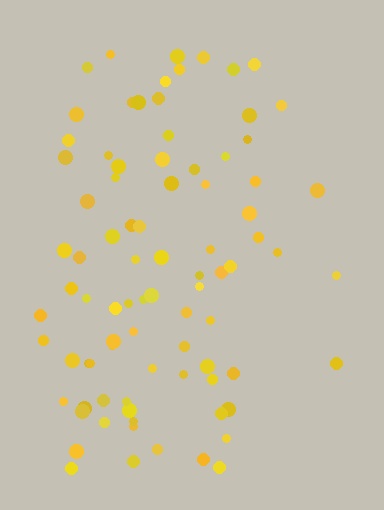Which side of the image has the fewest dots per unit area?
The right.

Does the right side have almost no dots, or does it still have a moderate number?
Still a moderate number, just noticeably fewer than the left.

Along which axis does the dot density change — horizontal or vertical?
Horizontal.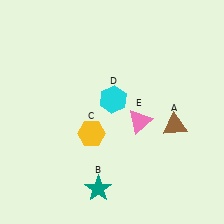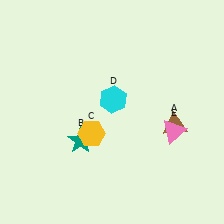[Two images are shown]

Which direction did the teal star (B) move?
The teal star (B) moved up.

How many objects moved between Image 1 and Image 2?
2 objects moved between the two images.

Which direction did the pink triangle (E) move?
The pink triangle (E) moved right.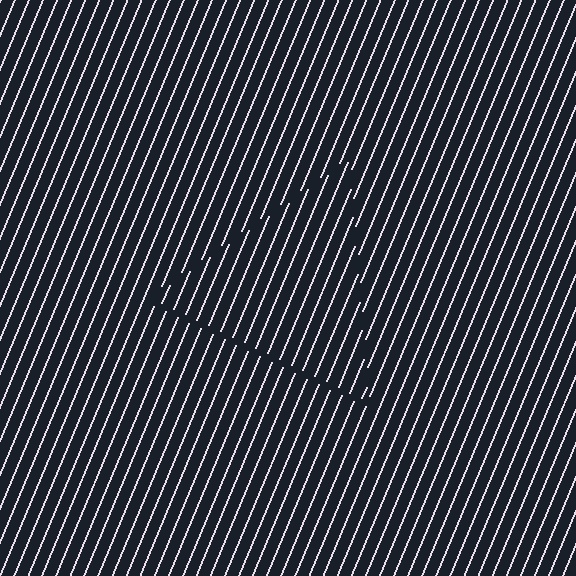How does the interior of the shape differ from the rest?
The interior of the shape contains the same grating, shifted by half a period — the contour is defined by the phase discontinuity where line-ends from the inner and outer gratings abut.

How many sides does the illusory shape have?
3 sides — the line-ends trace a triangle.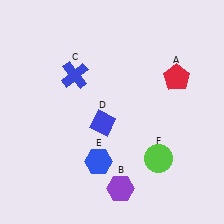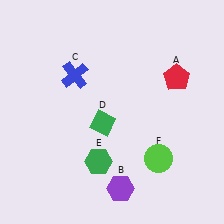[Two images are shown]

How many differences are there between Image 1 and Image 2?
There are 2 differences between the two images.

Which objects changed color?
D changed from blue to green. E changed from blue to green.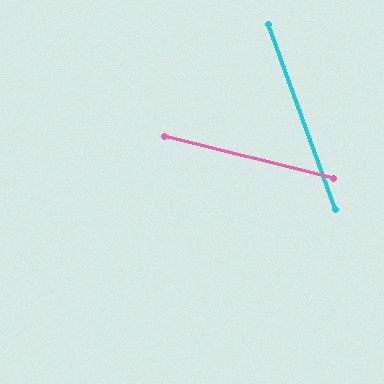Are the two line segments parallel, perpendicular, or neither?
Neither parallel nor perpendicular — they differ by about 56°.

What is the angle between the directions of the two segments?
Approximately 56 degrees.